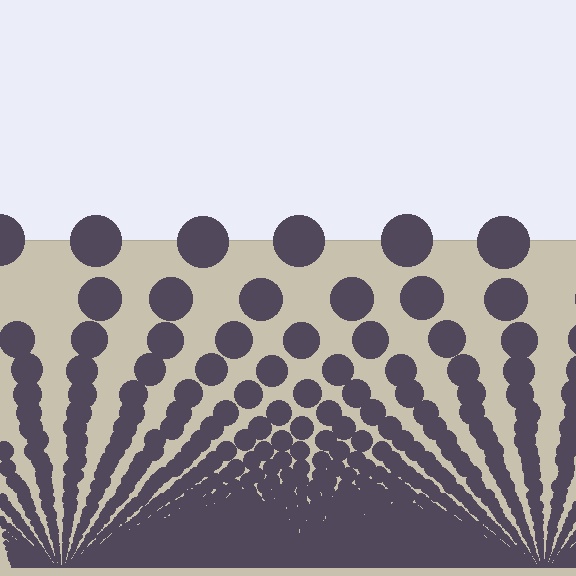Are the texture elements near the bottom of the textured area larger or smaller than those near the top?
Smaller. The gradient is inverted — elements near the bottom are smaller and denser.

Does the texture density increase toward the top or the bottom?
Density increases toward the bottom.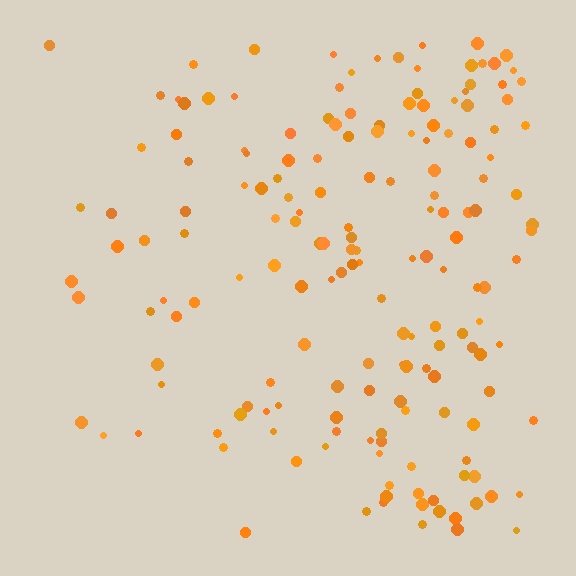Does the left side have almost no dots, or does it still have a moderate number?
Still a moderate number, just noticeably fewer than the right.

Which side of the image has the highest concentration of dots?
The right.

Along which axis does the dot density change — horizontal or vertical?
Horizontal.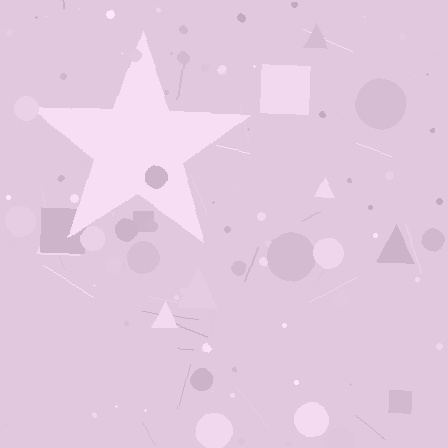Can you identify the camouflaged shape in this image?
The camouflaged shape is a star.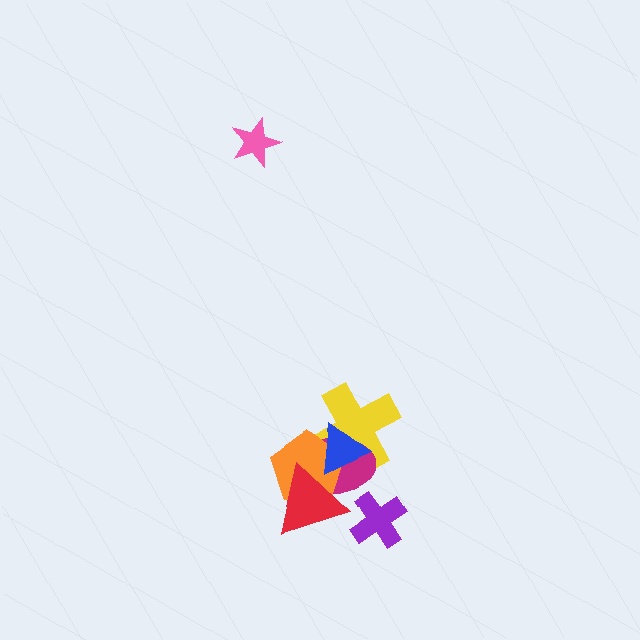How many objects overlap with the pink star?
0 objects overlap with the pink star.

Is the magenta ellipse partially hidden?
Yes, it is partially covered by another shape.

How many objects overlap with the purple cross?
0 objects overlap with the purple cross.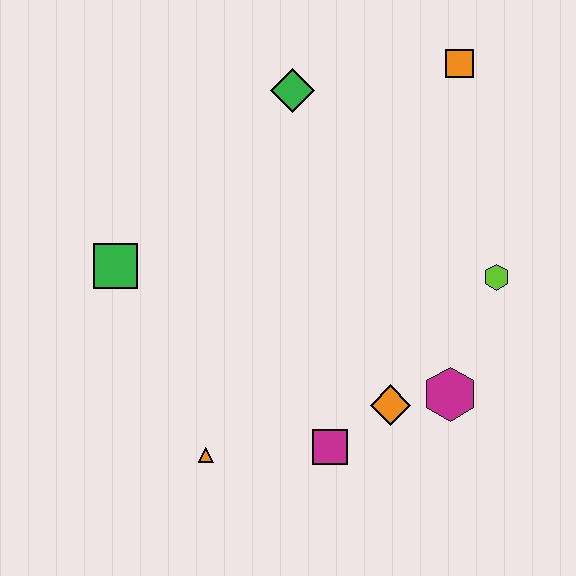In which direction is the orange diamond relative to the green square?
The orange diamond is to the right of the green square.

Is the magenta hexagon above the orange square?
No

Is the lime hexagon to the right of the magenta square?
Yes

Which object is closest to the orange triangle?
The magenta square is closest to the orange triangle.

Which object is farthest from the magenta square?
The orange square is farthest from the magenta square.